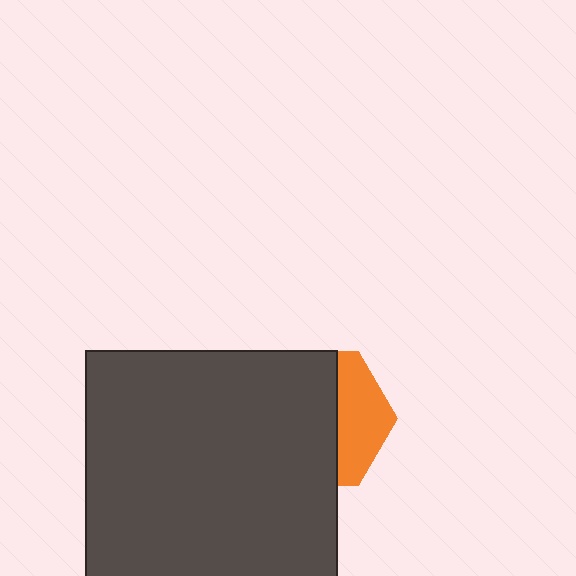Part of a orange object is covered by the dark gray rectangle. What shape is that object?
It is a hexagon.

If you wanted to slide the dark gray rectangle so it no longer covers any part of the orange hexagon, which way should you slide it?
Slide it left — that is the most direct way to separate the two shapes.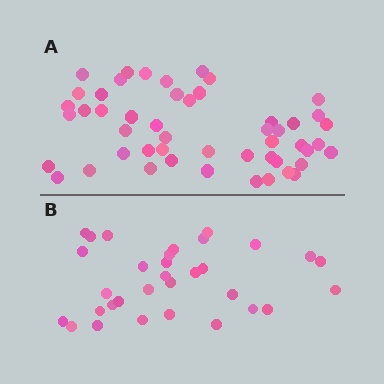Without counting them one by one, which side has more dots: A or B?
Region A (the top region) has more dots.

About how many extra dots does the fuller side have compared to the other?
Region A has approximately 20 more dots than region B.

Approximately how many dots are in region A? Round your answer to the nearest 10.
About 50 dots.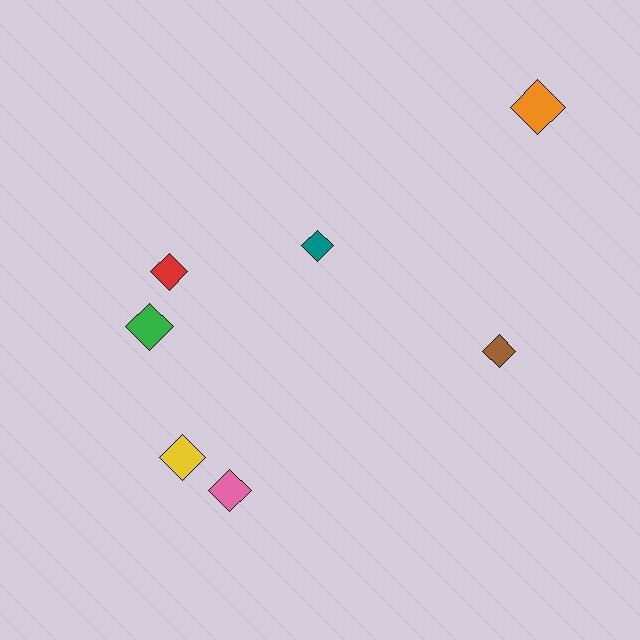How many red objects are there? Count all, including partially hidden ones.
There is 1 red object.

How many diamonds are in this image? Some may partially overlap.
There are 7 diamonds.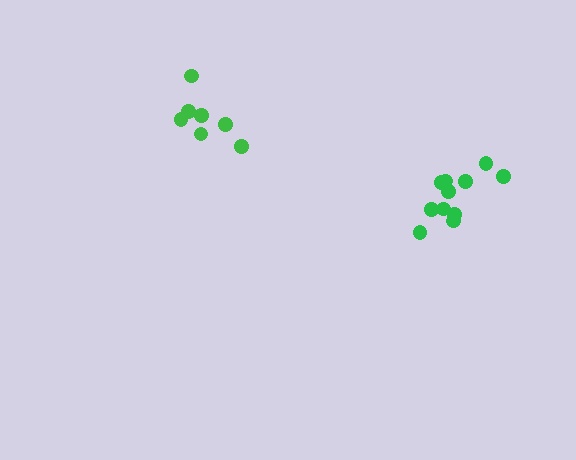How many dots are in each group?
Group 1: 11 dots, Group 2: 7 dots (18 total).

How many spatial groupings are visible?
There are 2 spatial groupings.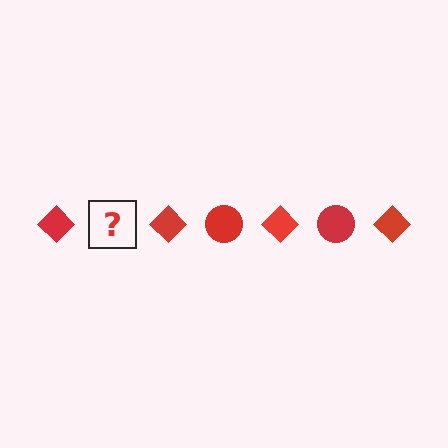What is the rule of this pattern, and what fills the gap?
The rule is that the pattern cycles through diamond, circle shapes in red. The gap should be filled with a red circle.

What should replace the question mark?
The question mark should be replaced with a red circle.